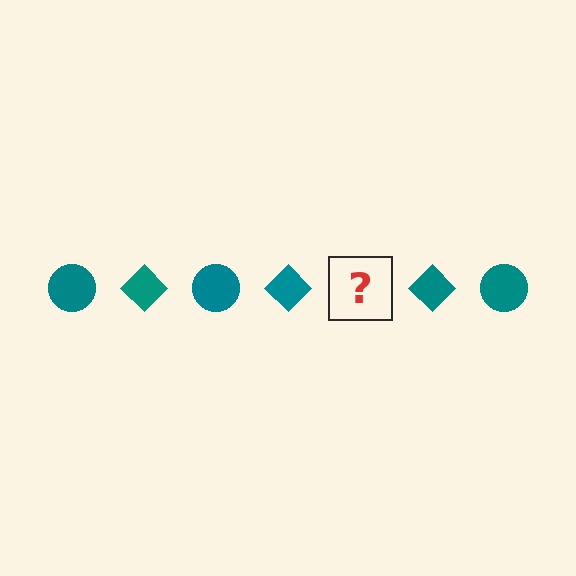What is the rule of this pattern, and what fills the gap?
The rule is that the pattern cycles through circle, diamond shapes in teal. The gap should be filled with a teal circle.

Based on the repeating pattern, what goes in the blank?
The blank should be a teal circle.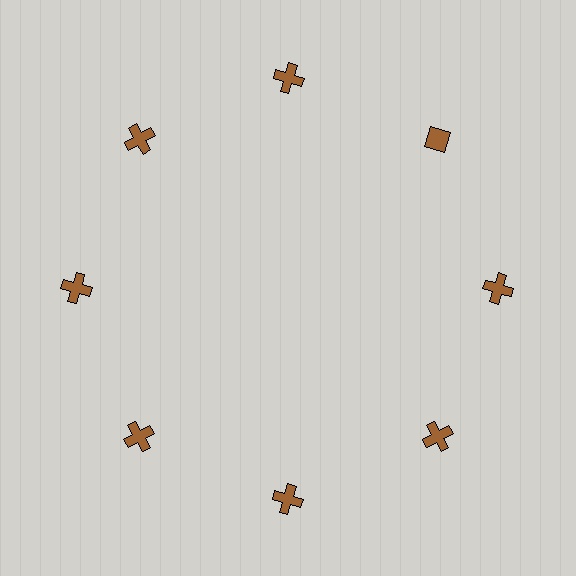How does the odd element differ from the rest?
It has a different shape: diamond instead of cross.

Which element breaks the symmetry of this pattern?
The brown diamond at roughly the 2 o'clock position breaks the symmetry. All other shapes are brown crosses.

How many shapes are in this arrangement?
There are 8 shapes arranged in a ring pattern.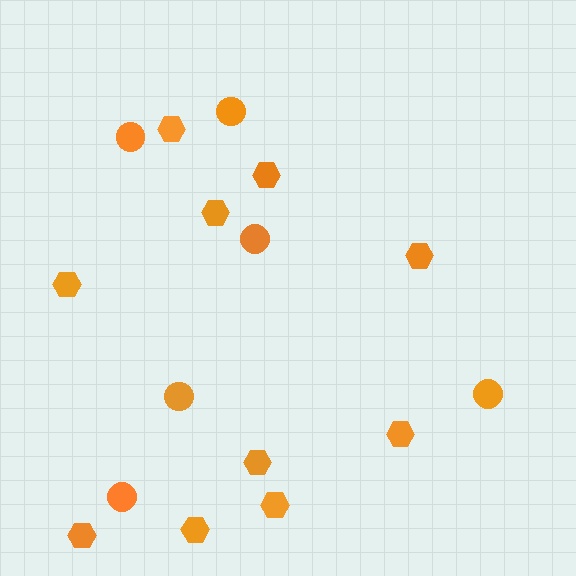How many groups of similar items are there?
There are 2 groups: one group of circles (6) and one group of hexagons (10).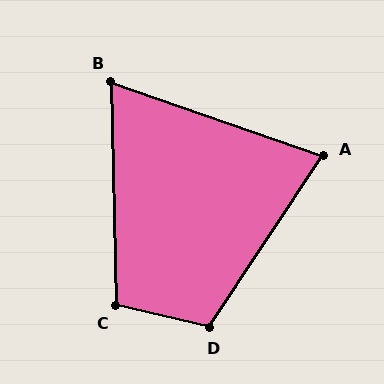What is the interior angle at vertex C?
Approximately 104 degrees (obtuse).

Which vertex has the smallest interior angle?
B, at approximately 70 degrees.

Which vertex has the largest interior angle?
D, at approximately 110 degrees.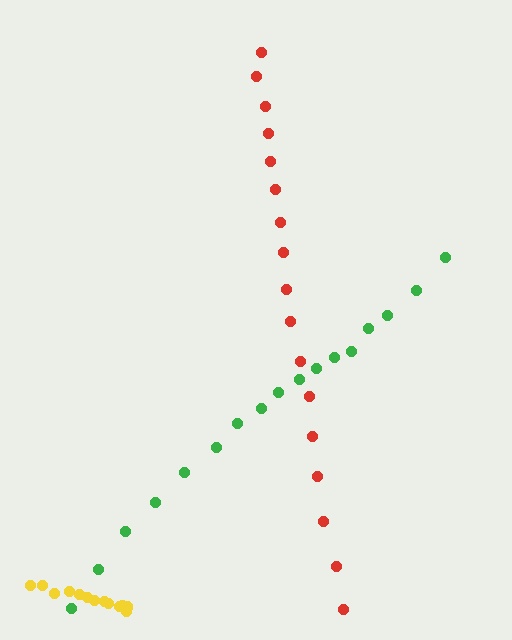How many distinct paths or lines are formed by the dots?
There are 3 distinct paths.